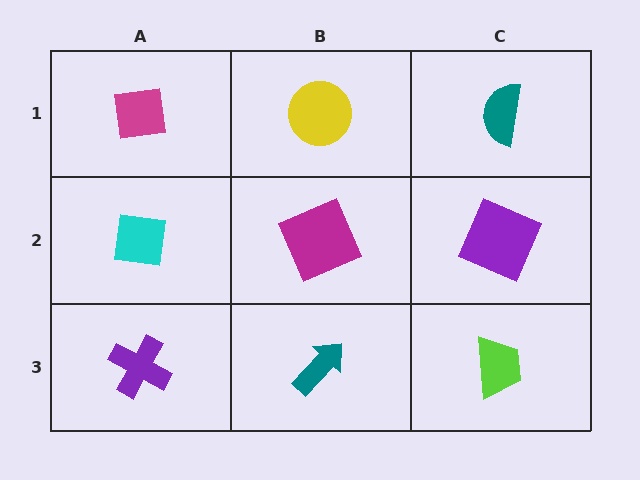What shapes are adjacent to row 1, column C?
A purple square (row 2, column C), a yellow circle (row 1, column B).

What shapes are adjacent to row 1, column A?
A cyan square (row 2, column A), a yellow circle (row 1, column B).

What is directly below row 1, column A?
A cyan square.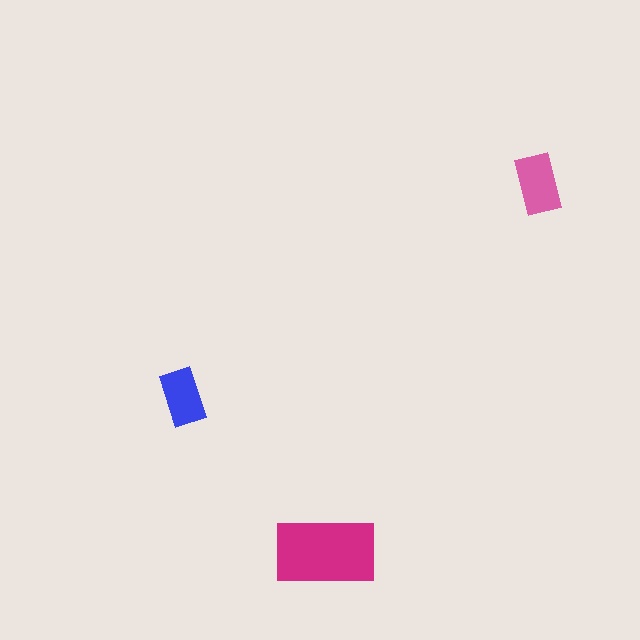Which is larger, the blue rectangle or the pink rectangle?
The pink one.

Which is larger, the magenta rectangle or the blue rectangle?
The magenta one.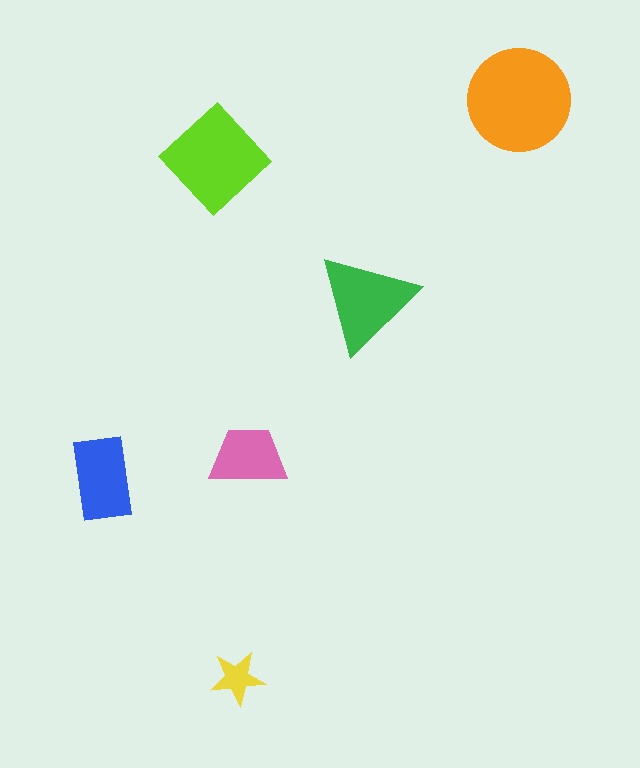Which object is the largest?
The orange circle.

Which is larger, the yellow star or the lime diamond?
The lime diamond.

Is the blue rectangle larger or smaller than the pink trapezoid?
Larger.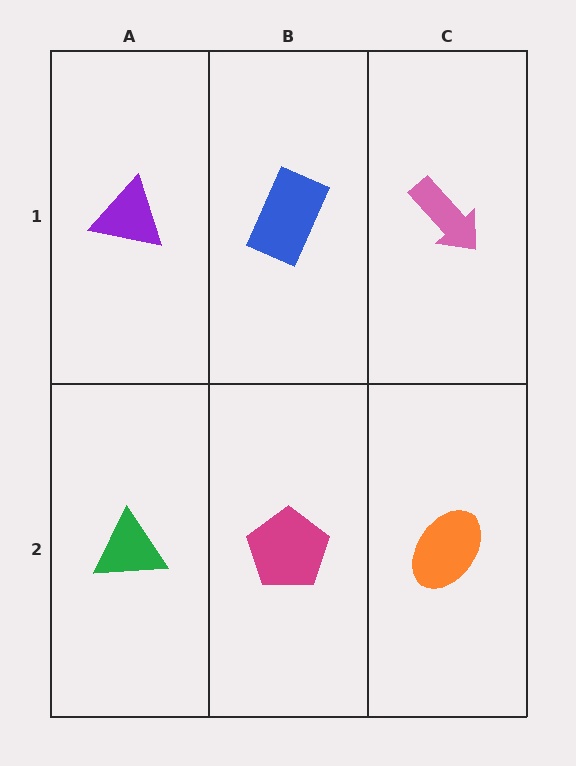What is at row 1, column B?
A blue rectangle.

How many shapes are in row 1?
3 shapes.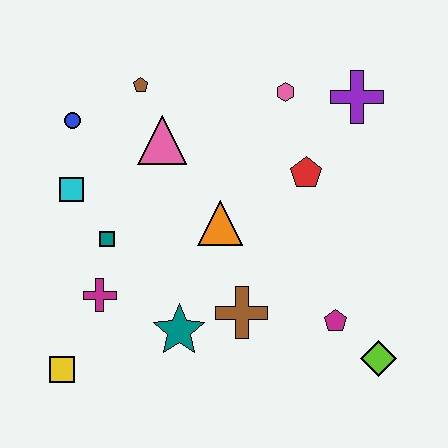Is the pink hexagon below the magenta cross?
No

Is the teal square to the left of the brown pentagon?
Yes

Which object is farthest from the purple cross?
The yellow square is farthest from the purple cross.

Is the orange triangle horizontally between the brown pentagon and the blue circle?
No